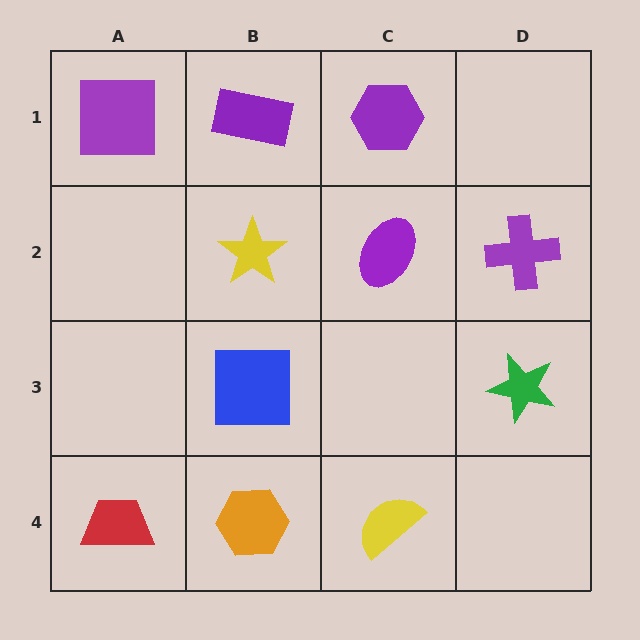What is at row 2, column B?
A yellow star.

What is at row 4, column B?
An orange hexagon.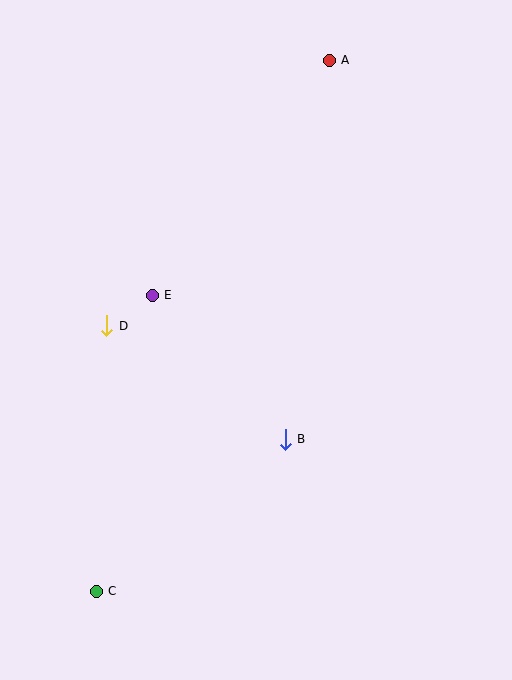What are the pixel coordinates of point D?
Point D is at (107, 326).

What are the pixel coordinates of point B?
Point B is at (285, 439).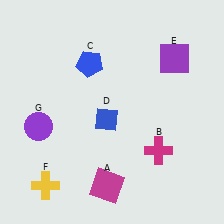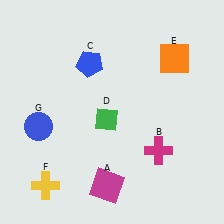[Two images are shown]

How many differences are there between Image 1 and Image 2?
There are 3 differences between the two images.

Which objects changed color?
D changed from blue to green. E changed from purple to orange. G changed from purple to blue.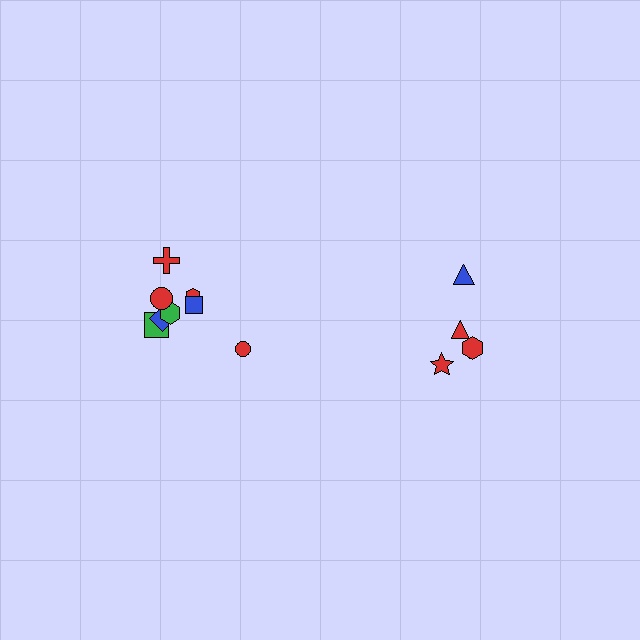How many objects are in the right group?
There are 5 objects.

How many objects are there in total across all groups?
There are 13 objects.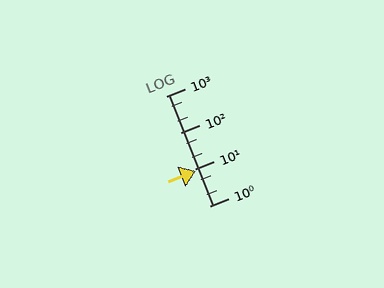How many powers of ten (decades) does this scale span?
The scale spans 3 decades, from 1 to 1000.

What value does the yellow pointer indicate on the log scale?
The pointer indicates approximately 9.2.